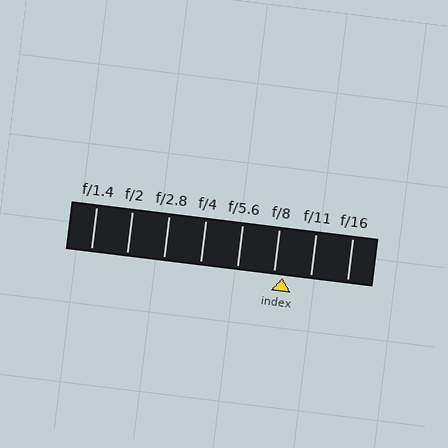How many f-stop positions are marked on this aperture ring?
There are 8 f-stop positions marked.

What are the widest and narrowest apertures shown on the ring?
The widest aperture shown is f/1.4 and the narrowest is f/16.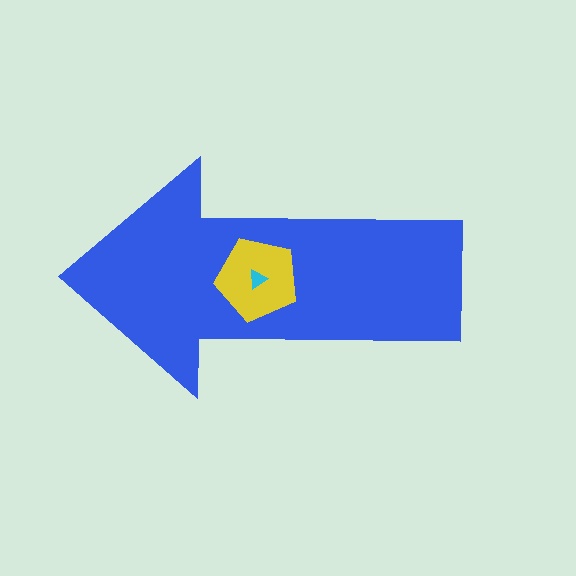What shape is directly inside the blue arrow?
The yellow pentagon.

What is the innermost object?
The cyan triangle.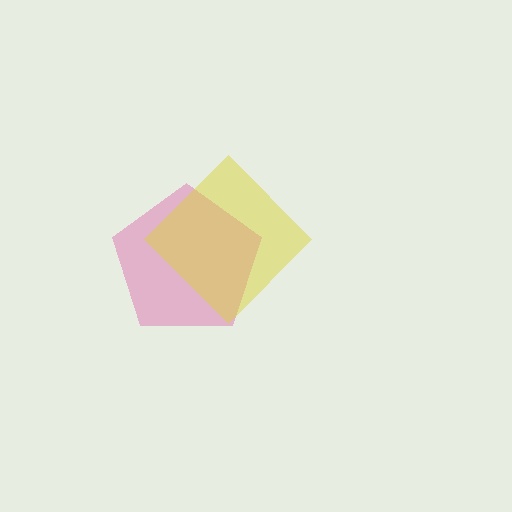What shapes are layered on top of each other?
The layered shapes are: a pink pentagon, a yellow diamond.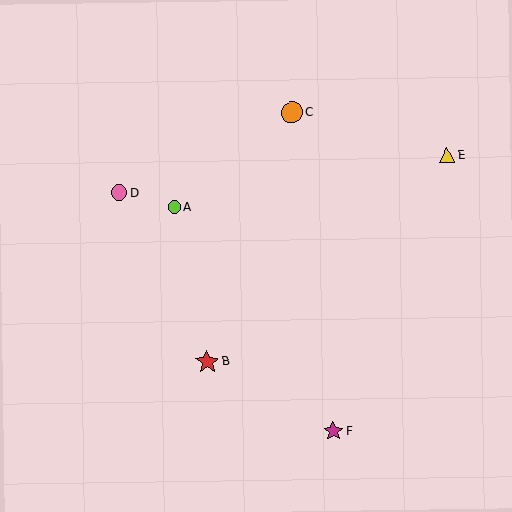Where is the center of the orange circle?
The center of the orange circle is at (292, 113).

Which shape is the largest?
The red star (labeled B) is the largest.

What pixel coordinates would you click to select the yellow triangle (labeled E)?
Click at (447, 155) to select the yellow triangle E.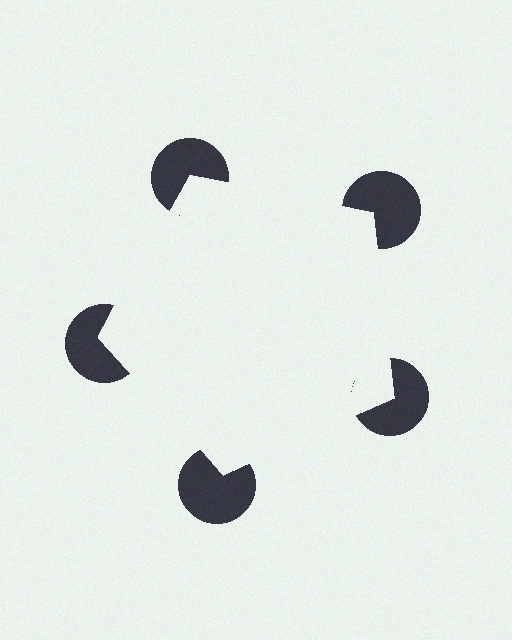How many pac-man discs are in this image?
There are 5 — one at each vertex of the illusory pentagon.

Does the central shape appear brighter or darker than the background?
It typically appears slightly brighter than the background, even though no actual brightness change is drawn.